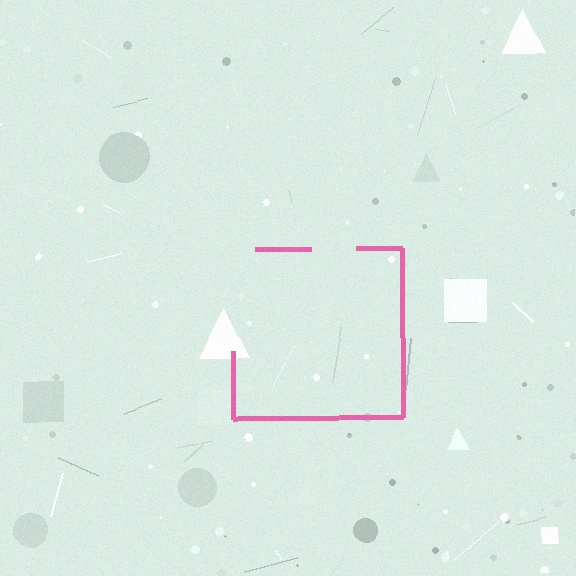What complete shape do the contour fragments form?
The contour fragments form a square.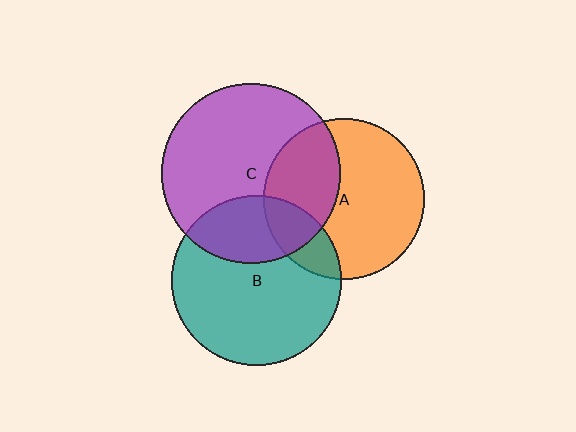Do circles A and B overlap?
Yes.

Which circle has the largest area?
Circle C (purple).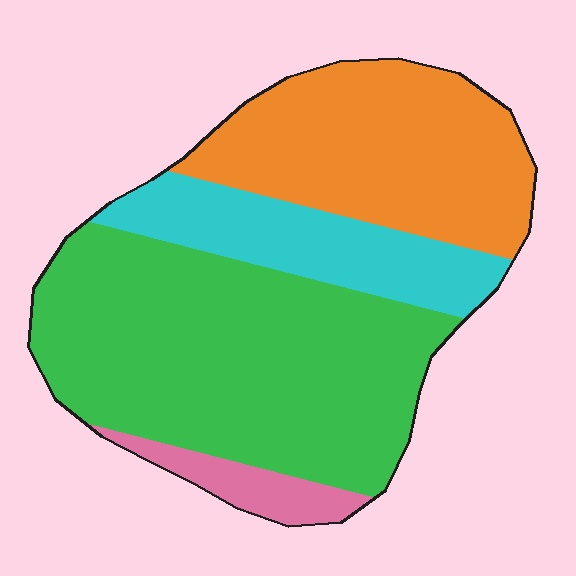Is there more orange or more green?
Green.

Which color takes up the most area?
Green, at roughly 50%.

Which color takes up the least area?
Pink, at roughly 5%.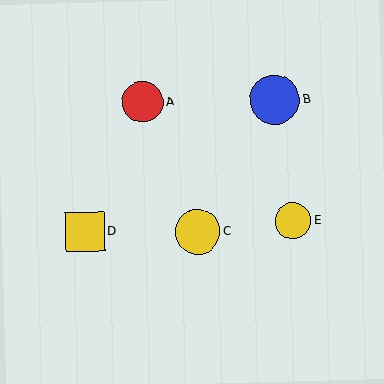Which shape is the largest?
The blue circle (labeled B) is the largest.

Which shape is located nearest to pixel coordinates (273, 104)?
The blue circle (labeled B) at (274, 99) is nearest to that location.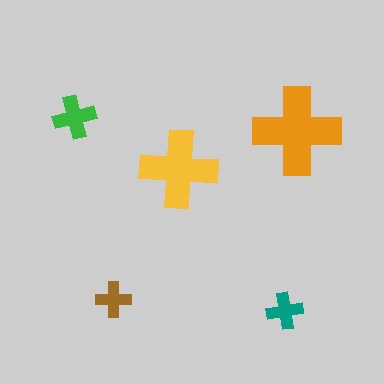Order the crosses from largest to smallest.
the orange one, the yellow one, the green one, the teal one, the brown one.